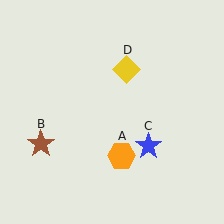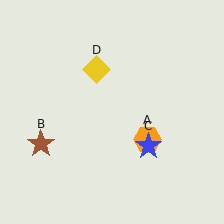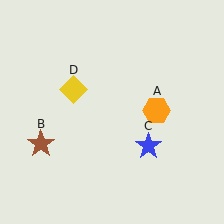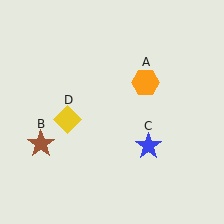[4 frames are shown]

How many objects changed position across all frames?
2 objects changed position: orange hexagon (object A), yellow diamond (object D).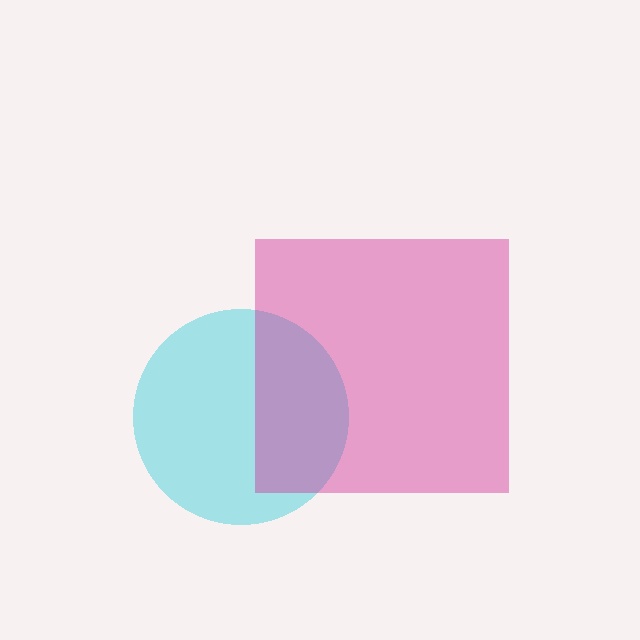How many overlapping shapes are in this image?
There are 2 overlapping shapes in the image.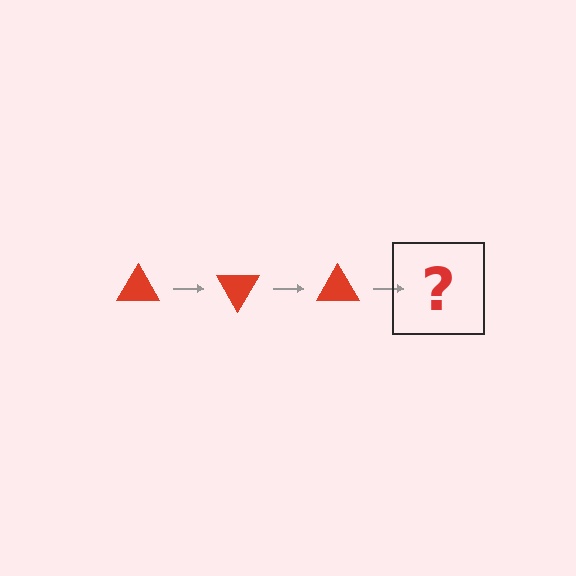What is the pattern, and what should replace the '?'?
The pattern is that the triangle rotates 60 degrees each step. The '?' should be a red triangle rotated 180 degrees.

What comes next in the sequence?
The next element should be a red triangle rotated 180 degrees.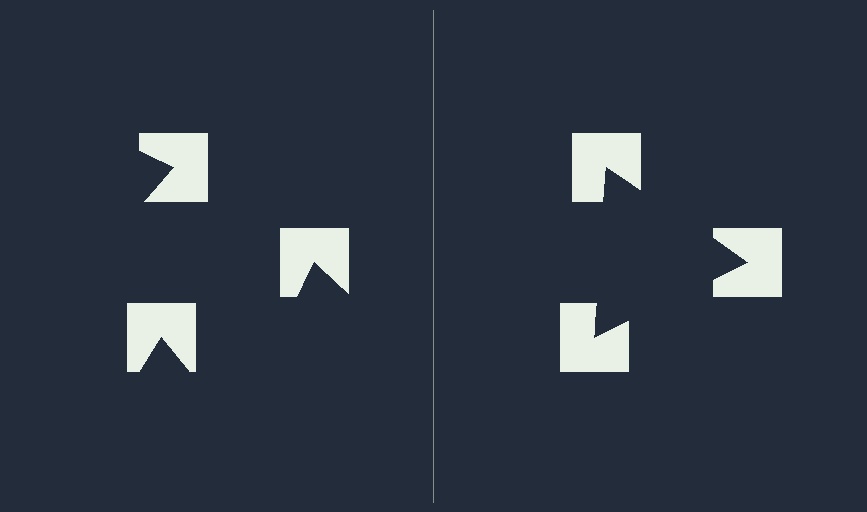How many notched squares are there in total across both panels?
6 — 3 on each side.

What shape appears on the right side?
An illusory triangle.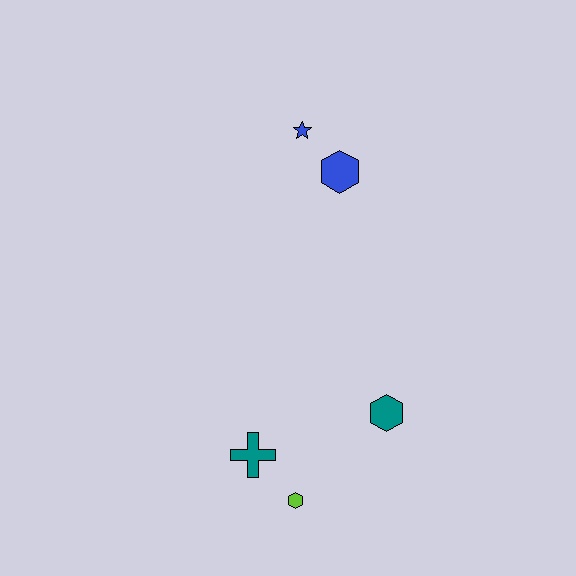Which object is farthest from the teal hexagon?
The blue star is farthest from the teal hexagon.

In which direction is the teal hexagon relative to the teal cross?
The teal hexagon is to the right of the teal cross.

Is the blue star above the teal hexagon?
Yes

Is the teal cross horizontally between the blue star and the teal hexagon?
No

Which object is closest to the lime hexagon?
The teal cross is closest to the lime hexagon.